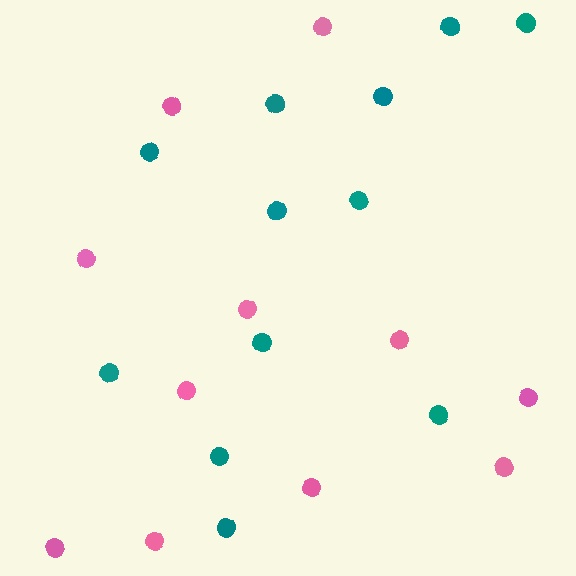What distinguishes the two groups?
There are 2 groups: one group of pink circles (11) and one group of teal circles (12).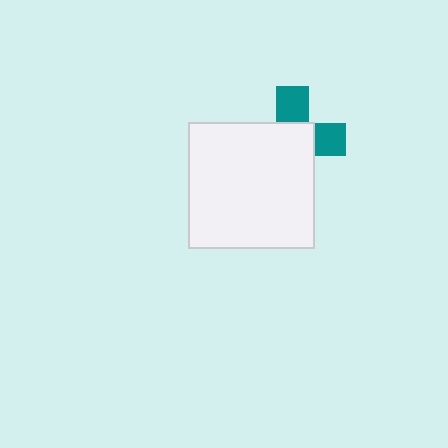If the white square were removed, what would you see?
You would see the complete teal cross.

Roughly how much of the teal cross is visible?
A small part of it is visible (roughly 37%).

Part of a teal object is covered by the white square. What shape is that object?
It is a cross.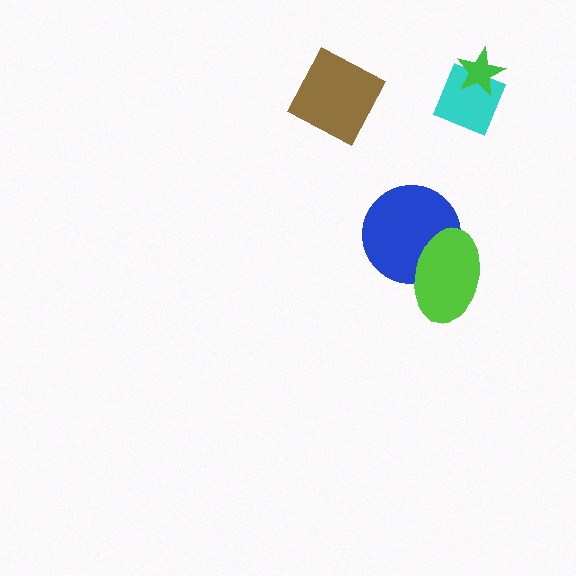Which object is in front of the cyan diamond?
The green star is in front of the cyan diamond.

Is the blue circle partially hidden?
Yes, it is partially covered by another shape.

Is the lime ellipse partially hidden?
No, no other shape covers it.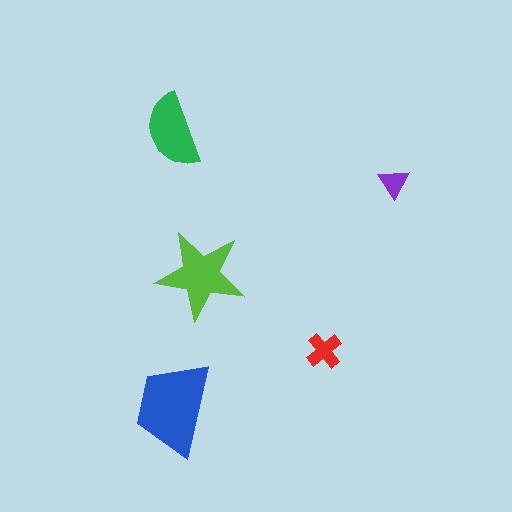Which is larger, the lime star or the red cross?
The lime star.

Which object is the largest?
The blue trapezoid.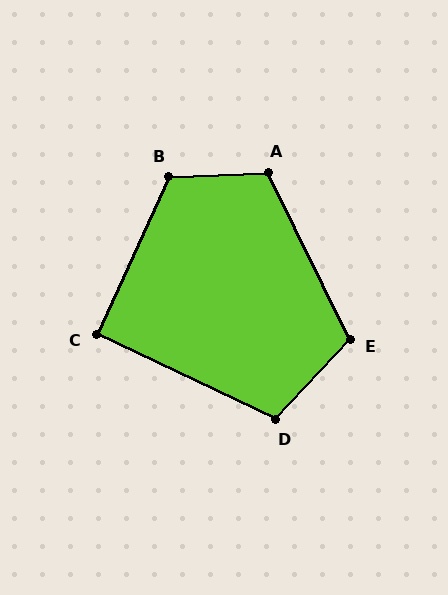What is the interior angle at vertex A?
Approximately 113 degrees (obtuse).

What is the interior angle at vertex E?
Approximately 111 degrees (obtuse).